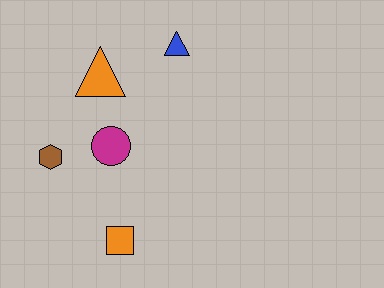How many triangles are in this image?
There are 2 triangles.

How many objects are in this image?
There are 5 objects.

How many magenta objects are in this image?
There is 1 magenta object.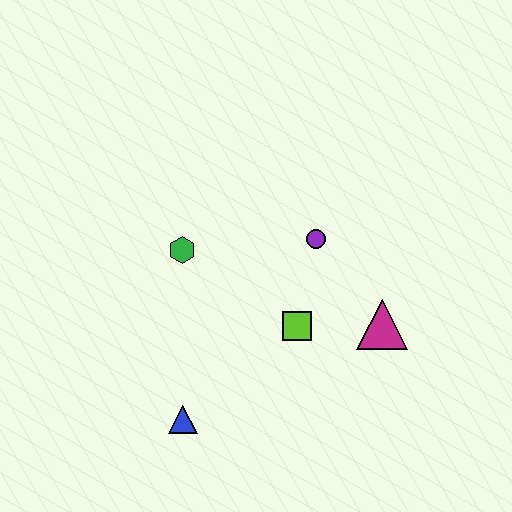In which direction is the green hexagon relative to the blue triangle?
The green hexagon is above the blue triangle.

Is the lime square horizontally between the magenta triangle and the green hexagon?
Yes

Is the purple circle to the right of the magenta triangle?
No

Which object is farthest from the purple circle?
The blue triangle is farthest from the purple circle.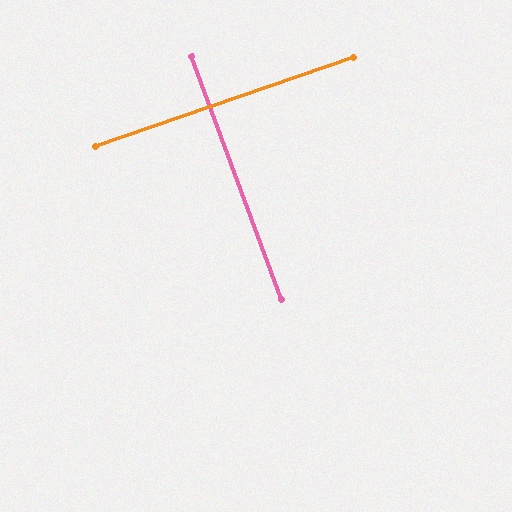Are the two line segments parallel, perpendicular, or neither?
Perpendicular — they meet at approximately 89°.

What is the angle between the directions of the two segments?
Approximately 89 degrees.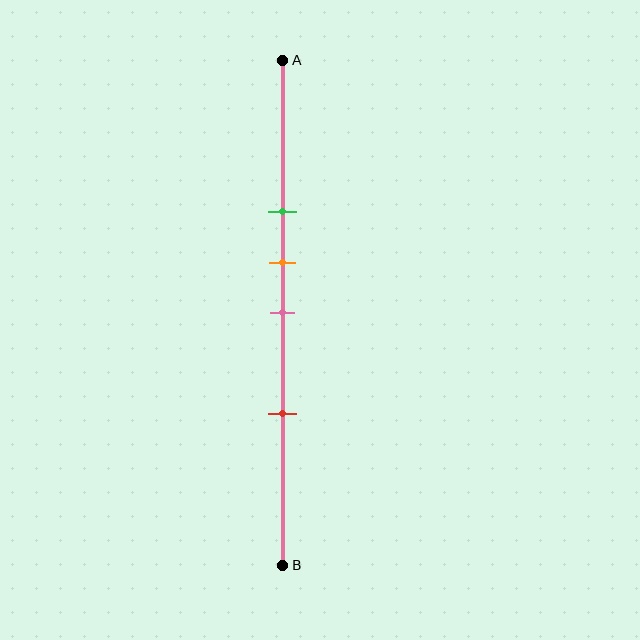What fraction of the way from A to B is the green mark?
The green mark is approximately 30% (0.3) of the way from A to B.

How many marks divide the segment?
There are 4 marks dividing the segment.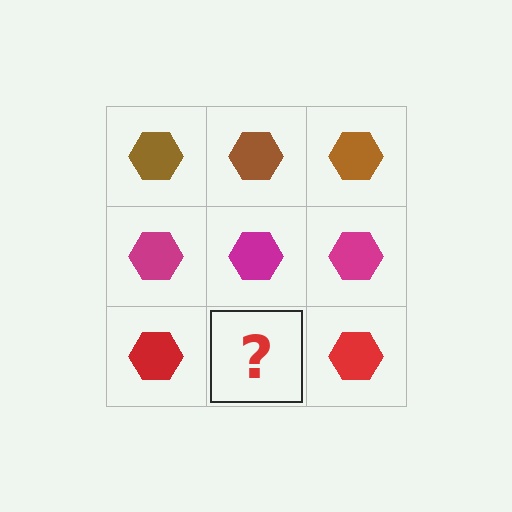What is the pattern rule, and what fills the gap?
The rule is that each row has a consistent color. The gap should be filled with a red hexagon.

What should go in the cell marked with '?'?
The missing cell should contain a red hexagon.